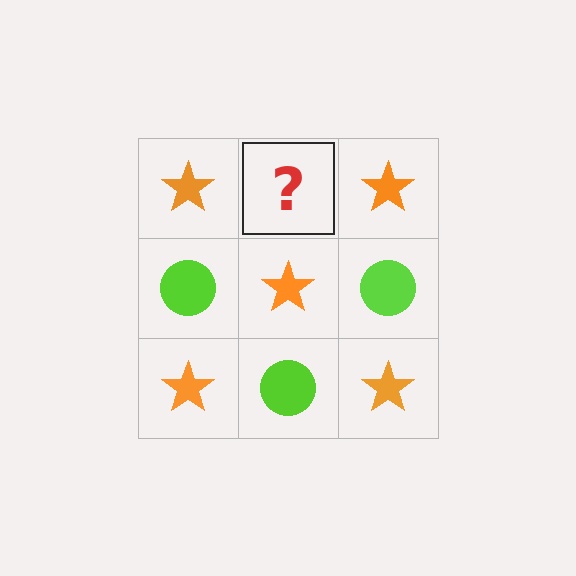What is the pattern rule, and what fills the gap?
The rule is that it alternates orange star and lime circle in a checkerboard pattern. The gap should be filled with a lime circle.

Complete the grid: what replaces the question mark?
The question mark should be replaced with a lime circle.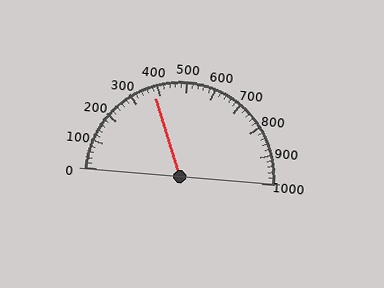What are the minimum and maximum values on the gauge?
The gauge ranges from 0 to 1000.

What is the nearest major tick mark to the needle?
The nearest major tick mark is 400.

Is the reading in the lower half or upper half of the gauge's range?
The reading is in the lower half of the range (0 to 1000).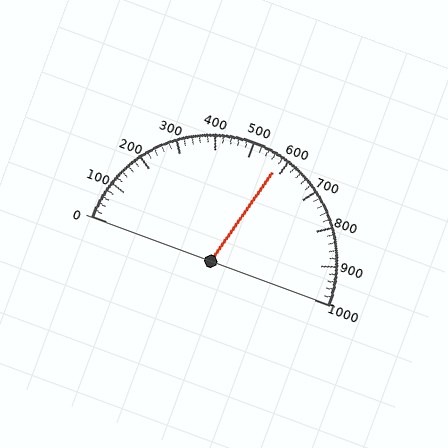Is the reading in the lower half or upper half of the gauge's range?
The reading is in the upper half of the range (0 to 1000).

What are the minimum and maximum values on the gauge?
The gauge ranges from 0 to 1000.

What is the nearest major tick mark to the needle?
The nearest major tick mark is 600.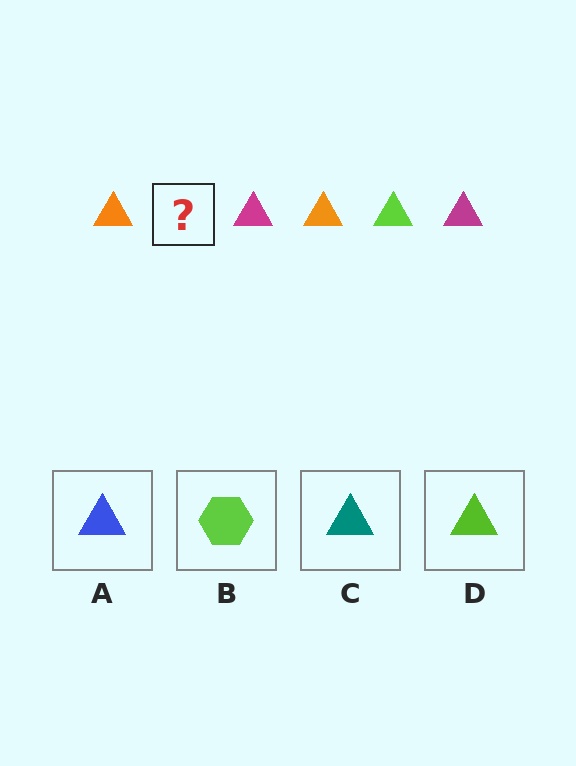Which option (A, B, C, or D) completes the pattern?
D.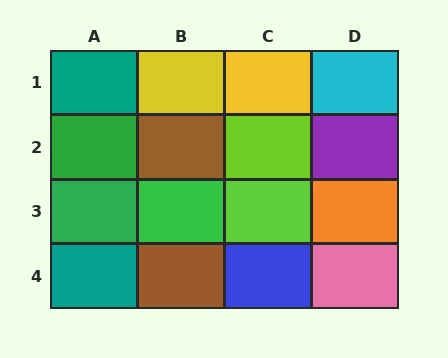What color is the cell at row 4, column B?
Brown.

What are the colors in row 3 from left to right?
Green, green, lime, orange.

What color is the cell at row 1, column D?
Cyan.